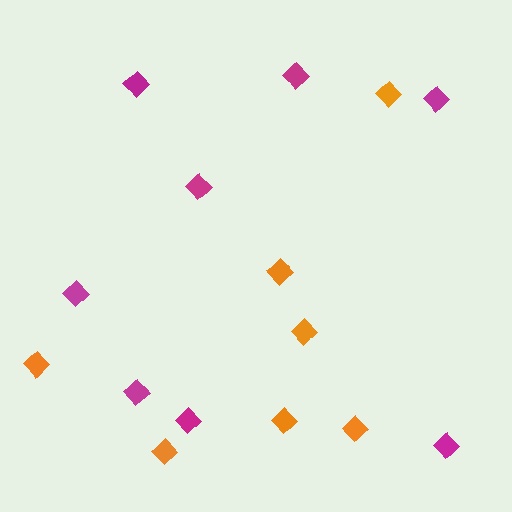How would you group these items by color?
There are 2 groups: one group of magenta diamonds (8) and one group of orange diamonds (7).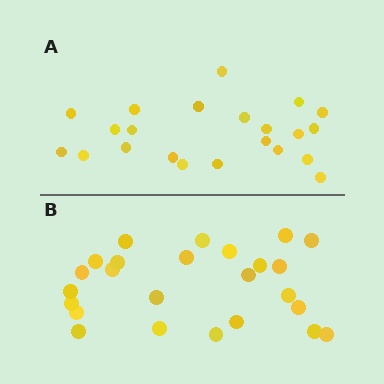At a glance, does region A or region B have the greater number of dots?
Region B (the bottom region) has more dots.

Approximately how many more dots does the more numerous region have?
Region B has just a few more — roughly 2 or 3 more dots than region A.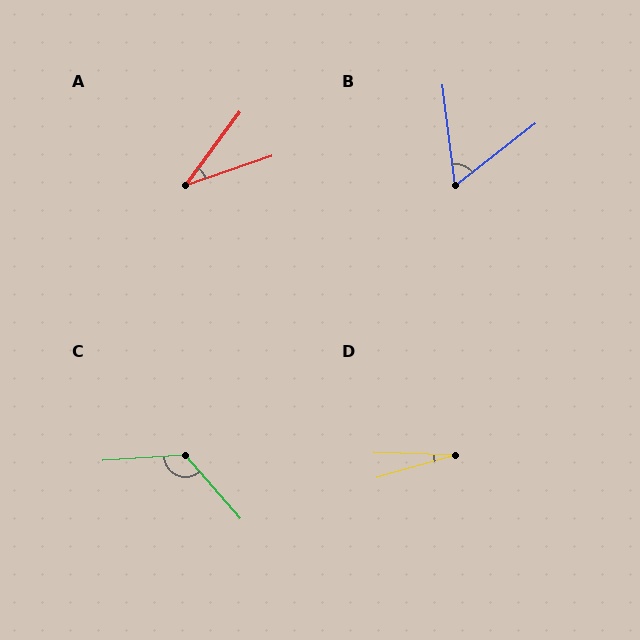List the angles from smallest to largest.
D (18°), A (35°), B (59°), C (127°).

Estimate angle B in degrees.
Approximately 59 degrees.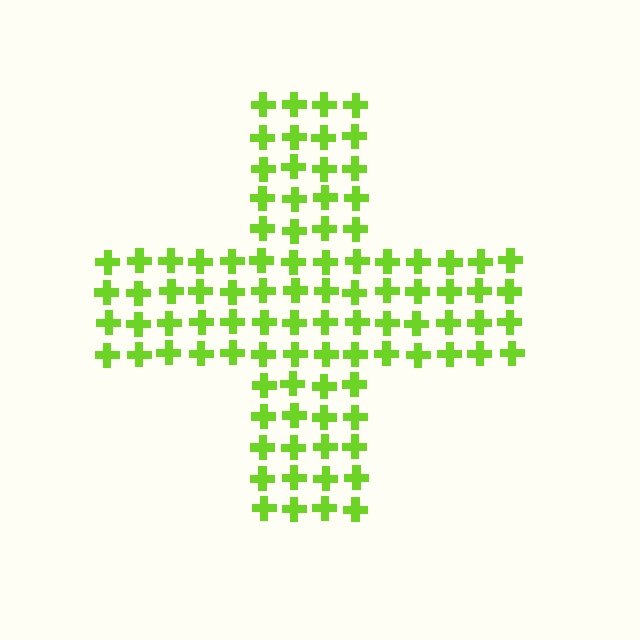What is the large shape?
The large shape is a cross.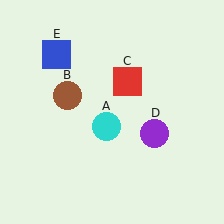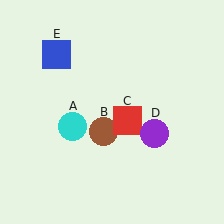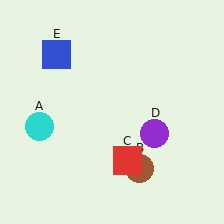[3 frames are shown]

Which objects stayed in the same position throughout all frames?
Purple circle (object D) and blue square (object E) remained stationary.